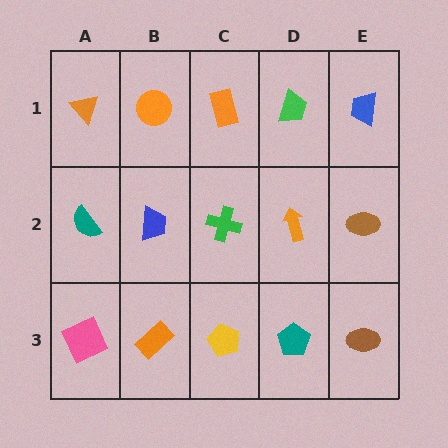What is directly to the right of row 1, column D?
A blue trapezoid.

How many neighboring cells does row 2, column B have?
4.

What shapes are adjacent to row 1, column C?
A green cross (row 2, column C), an orange circle (row 1, column B), a green trapezoid (row 1, column D).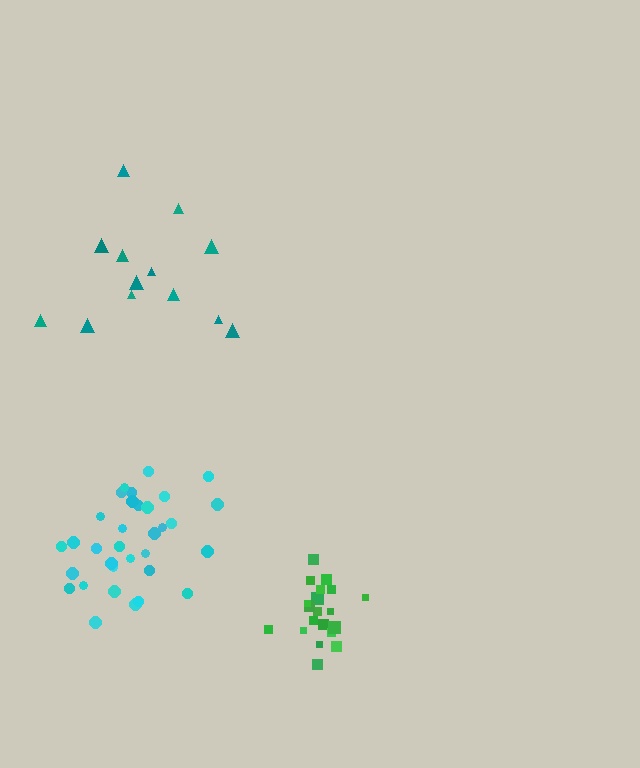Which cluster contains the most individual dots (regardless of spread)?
Cyan (33).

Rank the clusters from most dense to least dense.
green, cyan, teal.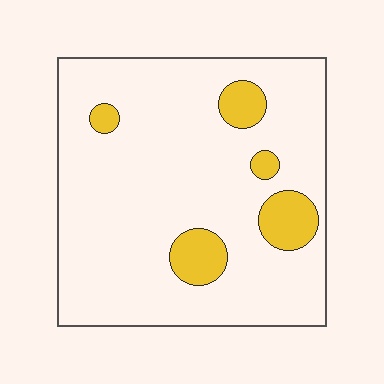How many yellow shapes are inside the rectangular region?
5.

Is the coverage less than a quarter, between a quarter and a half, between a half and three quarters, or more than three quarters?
Less than a quarter.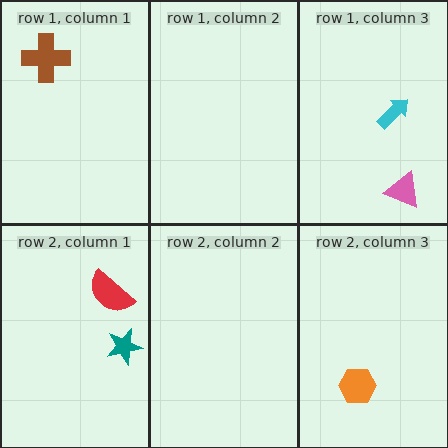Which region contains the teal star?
The row 2, column 1 region.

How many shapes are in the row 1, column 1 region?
1.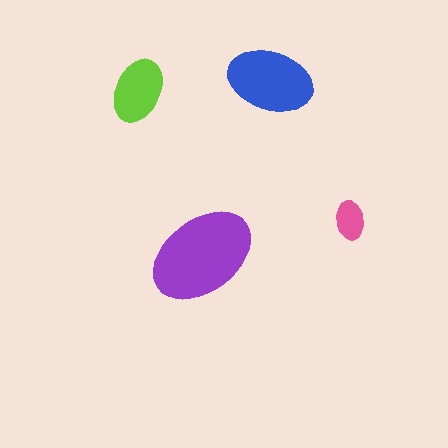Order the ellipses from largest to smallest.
the purple one, the blue one, the lime one, the pink one.